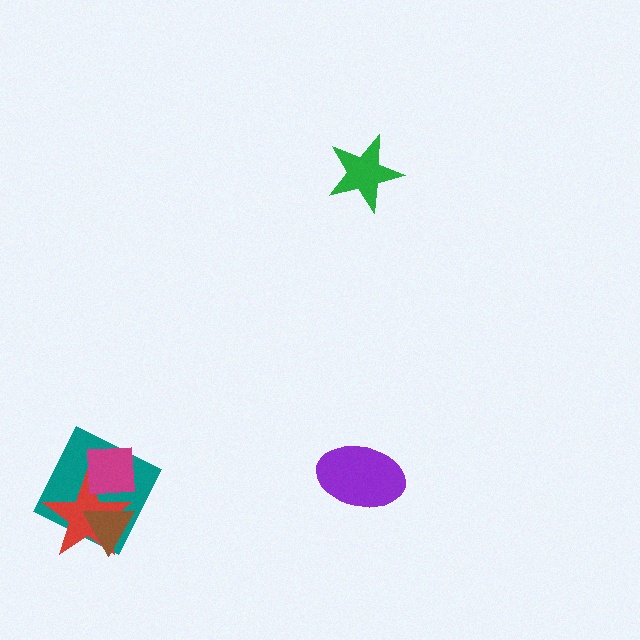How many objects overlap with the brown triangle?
2 objects overlap with the brown triangle.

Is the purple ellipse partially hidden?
No, no other shape covers it.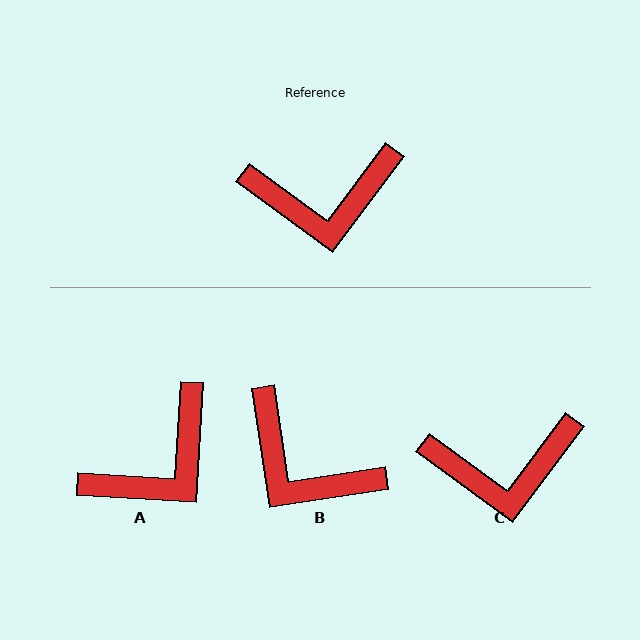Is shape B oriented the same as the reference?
No, it is off by about 45 degrees.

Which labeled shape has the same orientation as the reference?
C.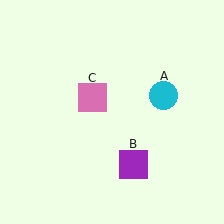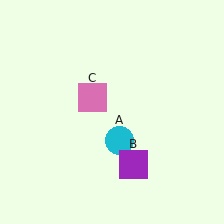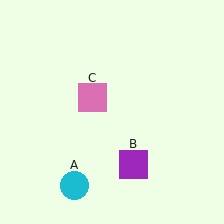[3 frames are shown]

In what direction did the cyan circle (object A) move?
The cyan circle (object A) moved down and to the left.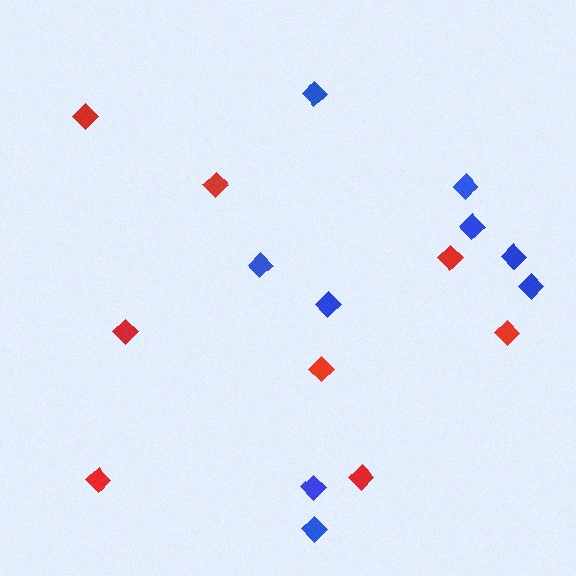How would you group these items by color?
There are 2 groups: one group of red diamonds (8) and one group of blue diamonds (9).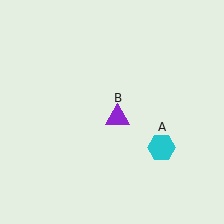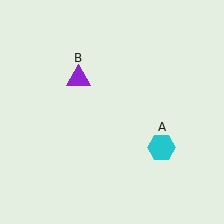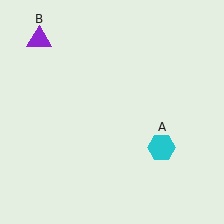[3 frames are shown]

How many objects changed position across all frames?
1 object changed position: purple triangle (object B).